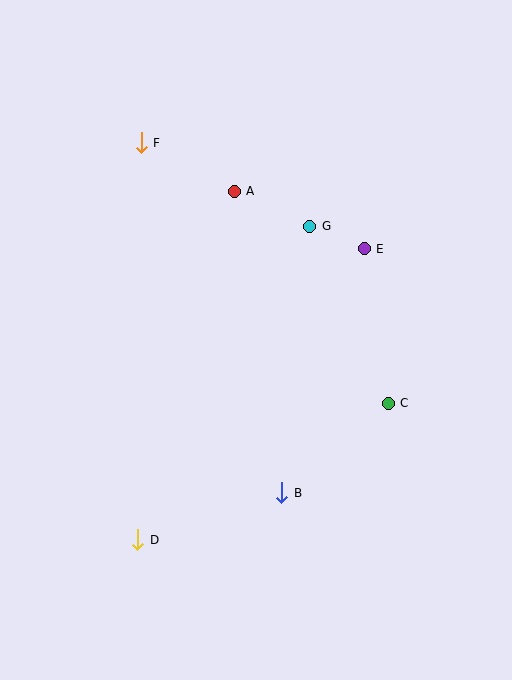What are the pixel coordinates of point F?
Point F is at (141, 143).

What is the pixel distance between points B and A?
The distance between B and A is 305 pixels.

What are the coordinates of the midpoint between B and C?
The midpoint between B and C is at (335, 448).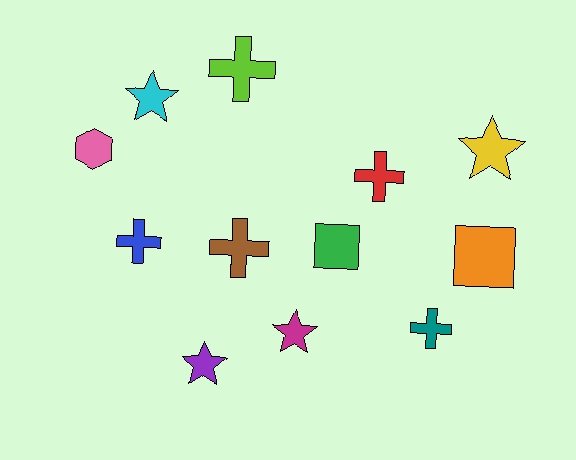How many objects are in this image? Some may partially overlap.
There are 12 objects.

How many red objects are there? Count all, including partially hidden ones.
There is 1 red object.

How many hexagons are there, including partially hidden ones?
There is 1 hexagon.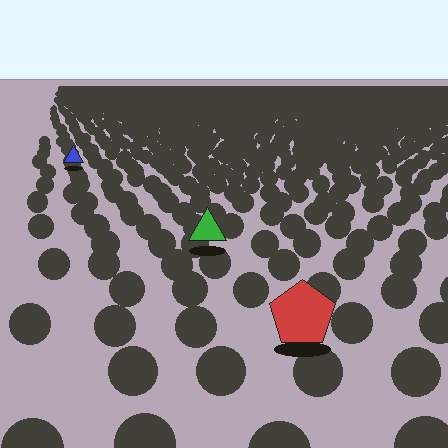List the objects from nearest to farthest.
From nearest to farthest: the red pentagon, the green triangle, the blue triangle.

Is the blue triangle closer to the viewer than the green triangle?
No. The green triangle is closer — you can tell from the texture gradient: the ground texture is coarser near it.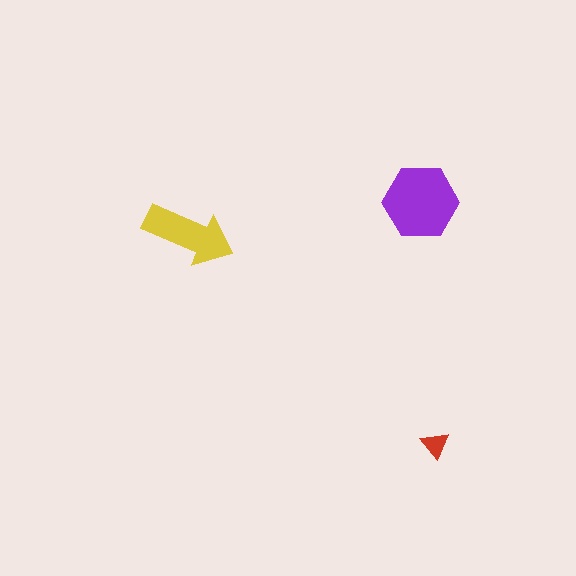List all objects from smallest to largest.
The red triangle, the yellow arrow, the purple hexagon.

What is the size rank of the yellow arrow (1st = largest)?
2nd.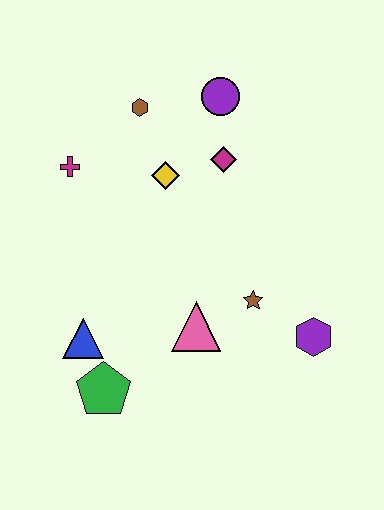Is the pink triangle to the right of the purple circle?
No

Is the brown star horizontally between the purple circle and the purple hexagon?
Yes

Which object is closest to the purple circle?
The magenta diamond is closest to the purple circle.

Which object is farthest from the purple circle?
The green pentagon is farthest from the purple circle.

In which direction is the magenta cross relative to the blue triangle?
The magenta cross is above the blue triangle.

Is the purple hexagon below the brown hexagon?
Yes